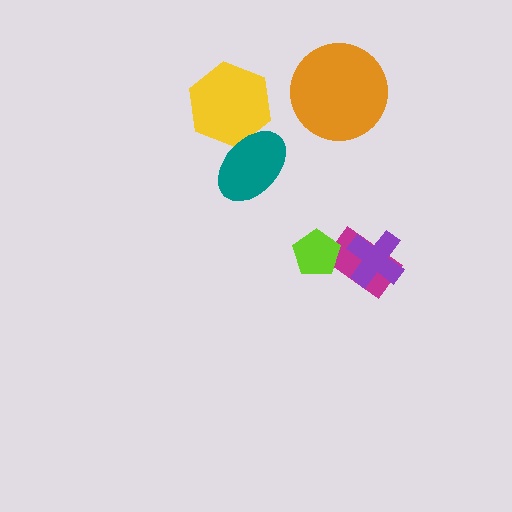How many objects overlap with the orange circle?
0 objects overlap with the orange circle.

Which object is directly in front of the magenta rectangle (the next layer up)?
The lime pentagon is directly in front of the magenta rectangle.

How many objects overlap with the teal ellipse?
1 object overlaps with the teal ellipse.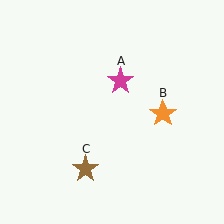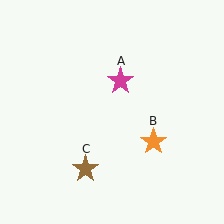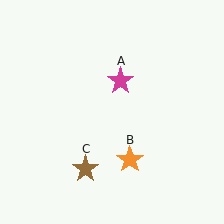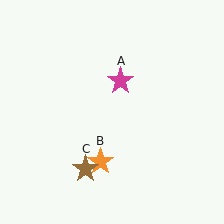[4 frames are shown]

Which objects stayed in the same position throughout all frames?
Magenta star (object A) and brown star (object C) remained stationary.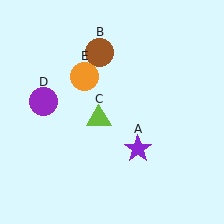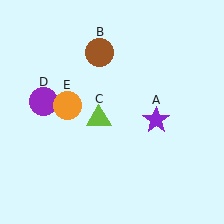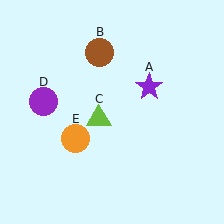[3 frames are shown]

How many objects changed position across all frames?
2 objects changed position: purple star (object A), orange circle (object E).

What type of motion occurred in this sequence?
The purple star (object A), orange circle (object E) rotated counterclockwise around the center of the scene.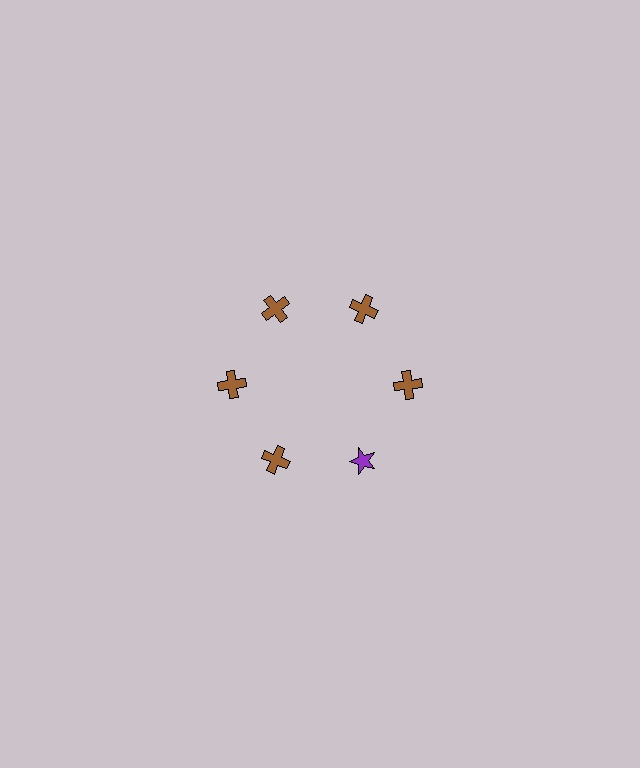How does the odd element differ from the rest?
It differs in both color (purple instead of brown) and shape (star instead of cross).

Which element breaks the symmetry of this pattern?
The purple star at roughly the 5 o'clock position breaks the symmetry. All other shapes are brown crosses.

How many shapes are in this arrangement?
There are 6 shapes arranged in a ring pattern.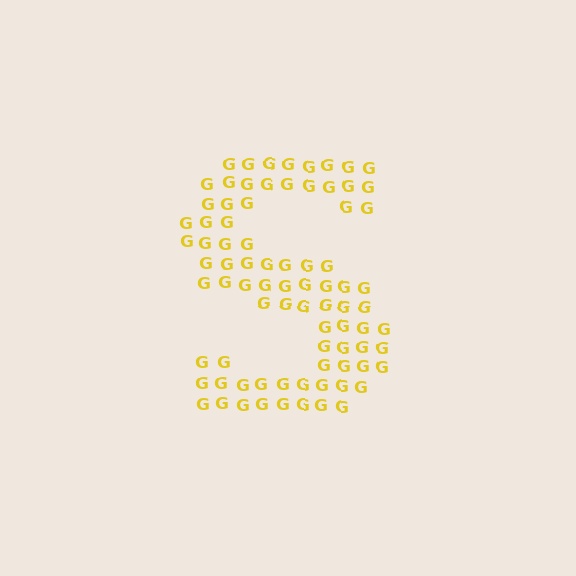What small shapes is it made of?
It is made of small letter G's.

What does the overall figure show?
The overall figure shows the letter S.